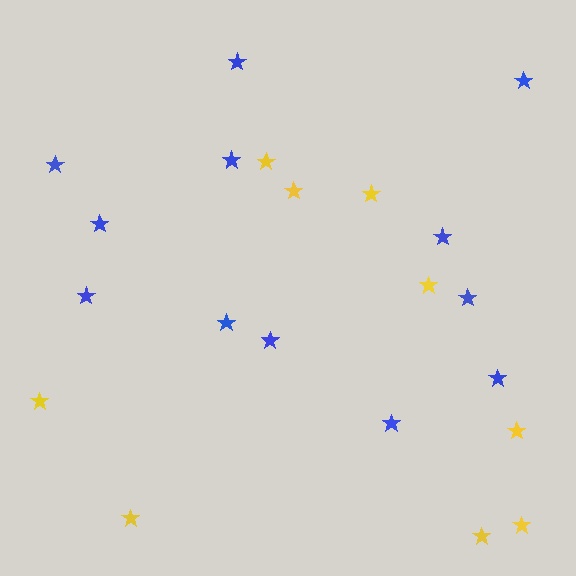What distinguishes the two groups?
There are 2 groups: one group of yellow stars (9) and one group of blue stars (12).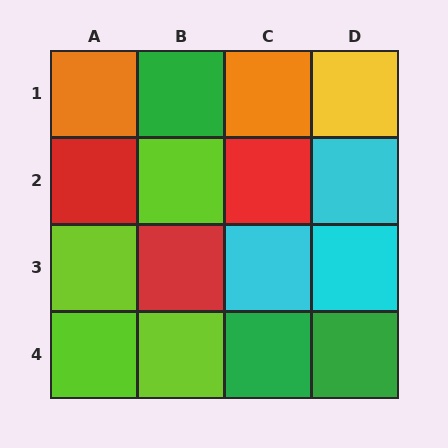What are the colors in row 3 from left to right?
Lime, red, cyan, cyan.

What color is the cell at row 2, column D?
Cyan.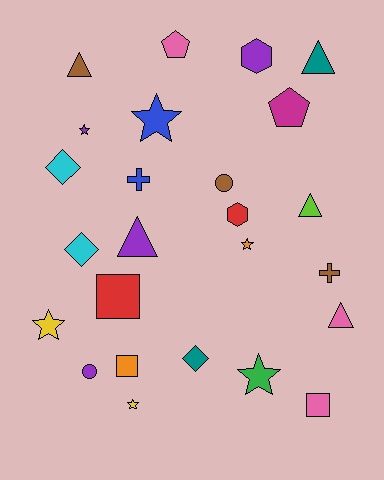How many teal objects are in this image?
There are 2 teal objects.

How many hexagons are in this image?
There are 2 hexagons.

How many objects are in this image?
There are 25 objects.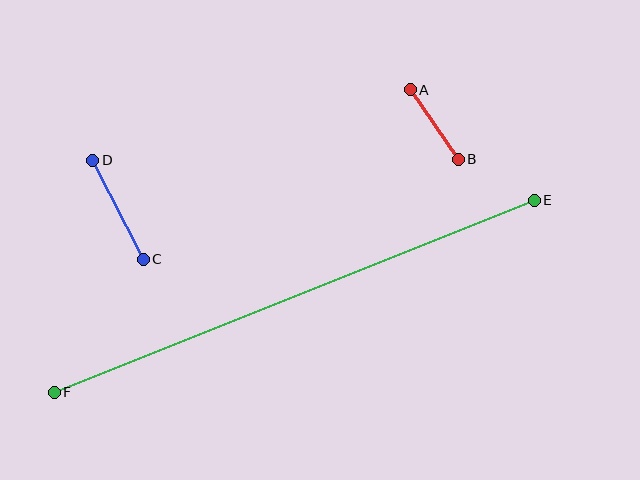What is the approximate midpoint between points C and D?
The midpoint is at approximately (118, 210) pixels.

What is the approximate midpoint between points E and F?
The midpoint is at approximately (294, 296) pixels.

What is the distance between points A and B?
The distance is approximately 84 pixels.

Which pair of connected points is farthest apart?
Points E and F are farthest apart.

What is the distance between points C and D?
The distance is approximately 111 pixels.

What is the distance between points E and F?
The distance is approximately 517 pixels.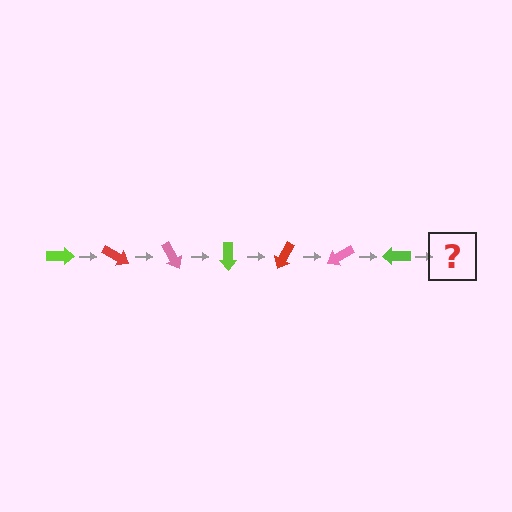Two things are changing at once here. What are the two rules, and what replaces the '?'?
The two rules are that it rotates 30 degrees each step and the color cycles through lime, red, and pink. The '?' should be a red arrow, rotated 210 degrees from the start.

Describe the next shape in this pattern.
It should be a red arrow, rotated 210 degrees from the start.